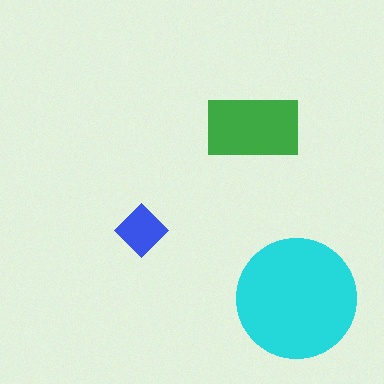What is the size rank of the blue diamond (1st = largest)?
3rd.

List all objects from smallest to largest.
The blue diamond, the green rectangle, the cyan circle.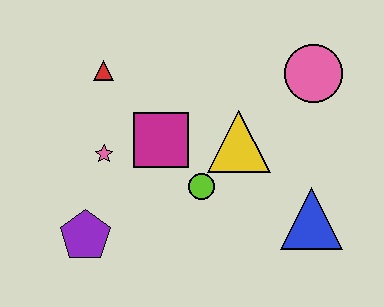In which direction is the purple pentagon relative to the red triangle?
The purple pentagon is below the red triangle.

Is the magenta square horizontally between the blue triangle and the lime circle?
No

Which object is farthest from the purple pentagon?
The pink circle is farthest from the purple pentagon.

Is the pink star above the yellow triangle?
No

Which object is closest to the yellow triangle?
The lime circle is closest to the yellow triangle.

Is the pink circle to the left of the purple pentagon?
No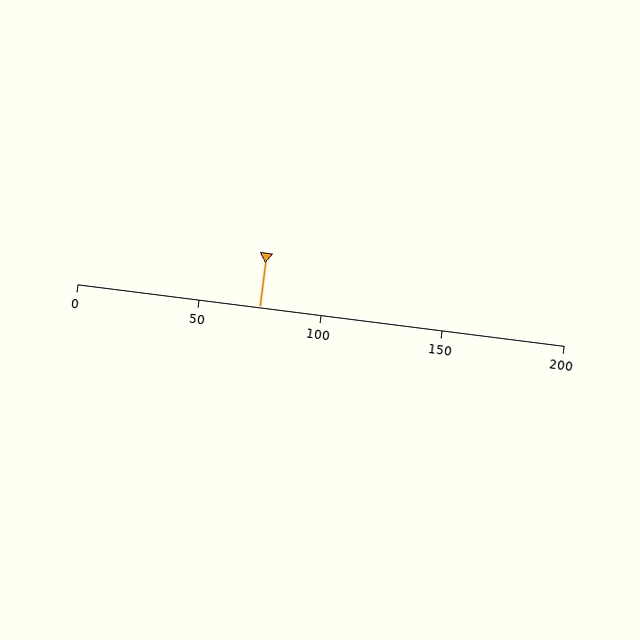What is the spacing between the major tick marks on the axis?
The major ticks are spaced 50 apart.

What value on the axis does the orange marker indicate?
The marker indicates approximately 75.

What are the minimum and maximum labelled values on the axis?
The axis runs from 0 to 200.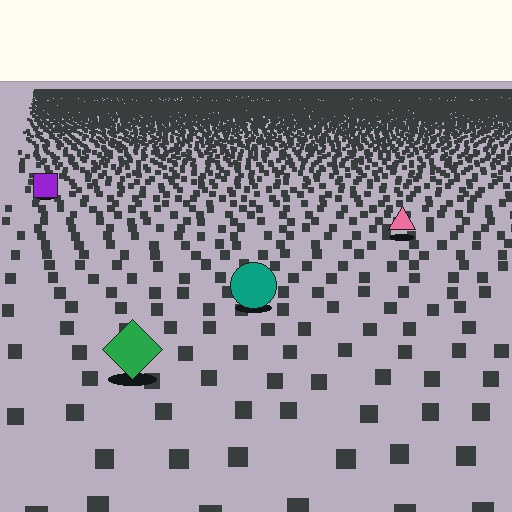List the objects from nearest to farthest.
From nearest to farthest: the green diamond, the teal circle, the pink triangle, the purple square.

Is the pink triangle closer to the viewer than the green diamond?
No. The green diamond is closer — you can tell from the texture gradient: the ground texture is coarser near it.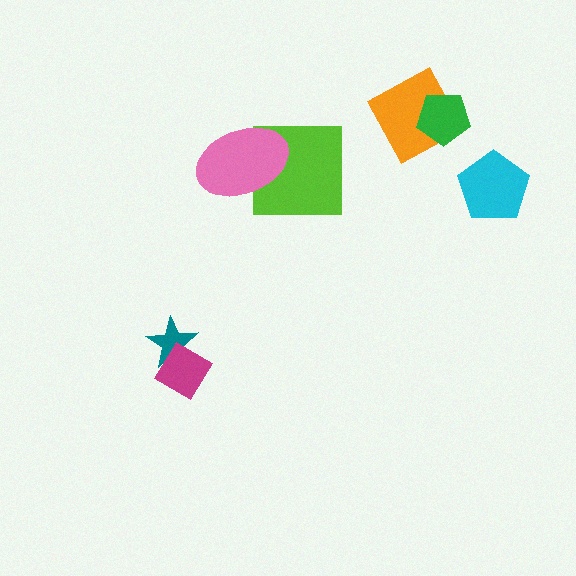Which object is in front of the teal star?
The magenta diamond is in front of the teal star.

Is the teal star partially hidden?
Yes, it is partially covered by another shape.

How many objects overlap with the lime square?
1 object overlaps with the lime square.